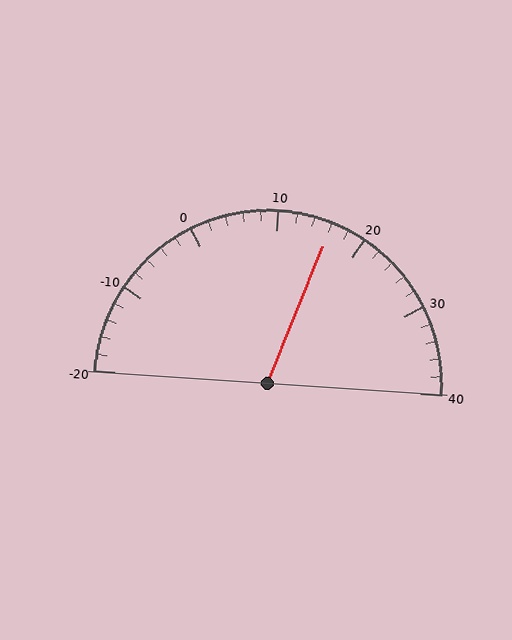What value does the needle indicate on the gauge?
The needle indicates approximately 16.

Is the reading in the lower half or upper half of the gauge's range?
The reading is in the upper half of the range (-20 to 40).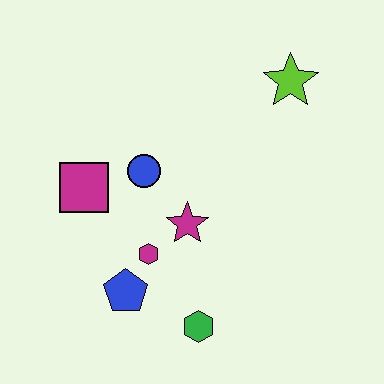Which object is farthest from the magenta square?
The lime star is farthest from the magenta square.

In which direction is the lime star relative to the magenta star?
The lime star is above the magenta star.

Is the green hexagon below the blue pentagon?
Yes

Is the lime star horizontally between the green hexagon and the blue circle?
No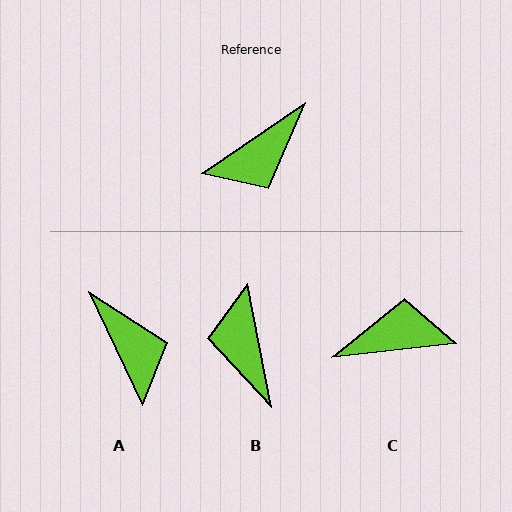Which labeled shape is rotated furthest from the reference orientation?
C, about 152 degrees away.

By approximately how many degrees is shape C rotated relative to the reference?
Approximately 152 degrees counter-clockwise.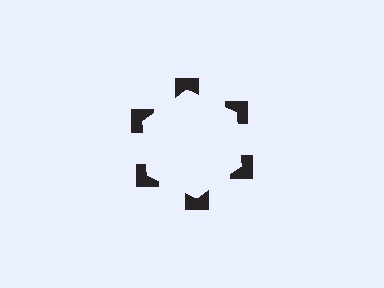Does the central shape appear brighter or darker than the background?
It typically appears slightly brighter than the background, even though no actual brightness change is drawn.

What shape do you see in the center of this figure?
An illusory hexagon — its edges are inferred from the aligned wedge cuts in the notched squares, not physically drawn.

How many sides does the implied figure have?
6 sides.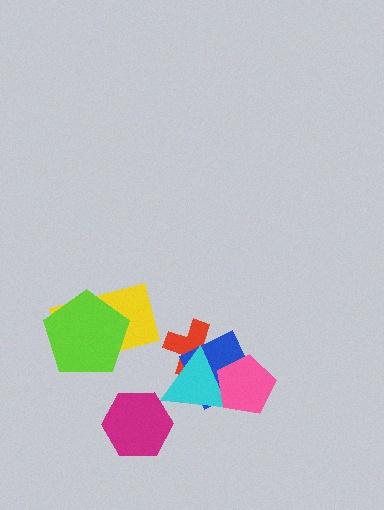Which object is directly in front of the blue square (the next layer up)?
The cyan triangle is directly in front of the blue square.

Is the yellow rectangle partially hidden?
Yes, it is partially covered by another shape.